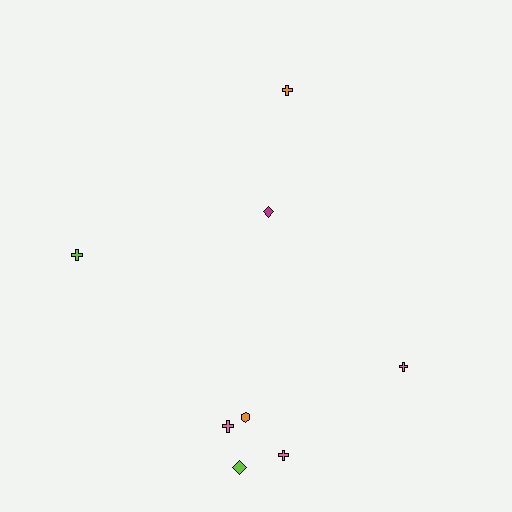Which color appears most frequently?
Pink, with 3 objects.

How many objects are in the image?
There are 8 objects.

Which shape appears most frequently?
Cross, with 5 objects.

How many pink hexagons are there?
There are no pink hexagons.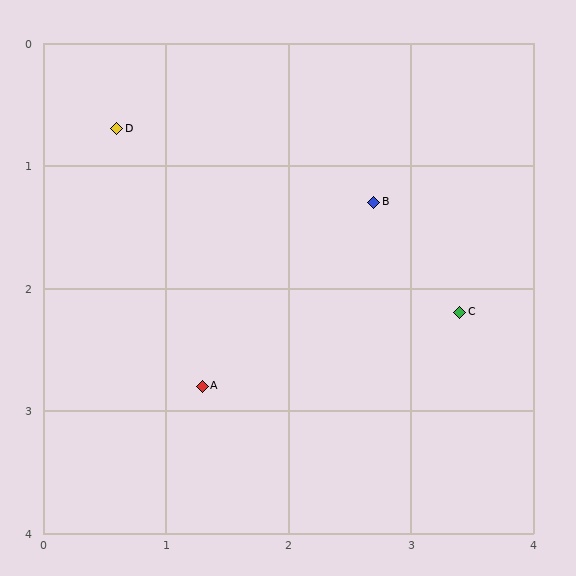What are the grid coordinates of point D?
Point D is at approximately (0.6, 0.7).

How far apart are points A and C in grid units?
Points A and C are about 2.2 grid units apart.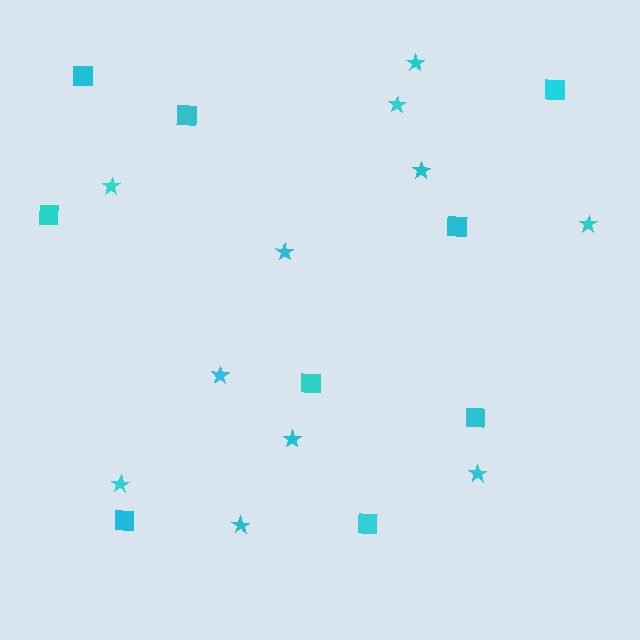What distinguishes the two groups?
There are 2 groups: one group of squares (9) and one group of stars (11).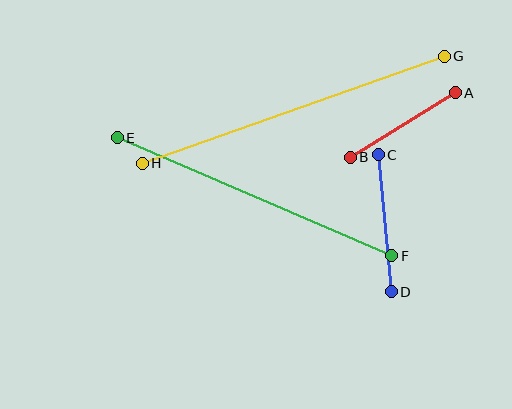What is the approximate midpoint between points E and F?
The midpoint is at approximately (254, 197) pixels.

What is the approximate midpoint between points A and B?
The midpoint is at approximately (403, 125) pixels.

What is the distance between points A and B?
The distance is approximately 123 pixels.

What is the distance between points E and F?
The distance is approximately 299 pixels.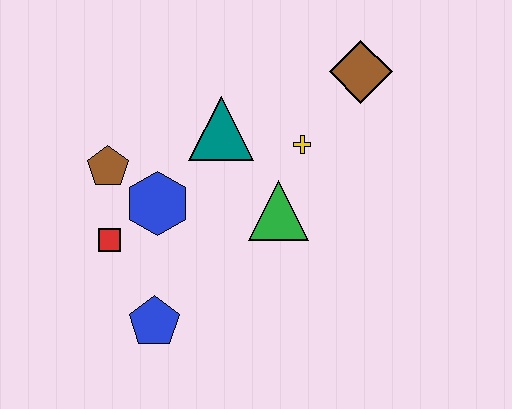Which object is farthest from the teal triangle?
The blue pentagon is farthest from the teal triangle.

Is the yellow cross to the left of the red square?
No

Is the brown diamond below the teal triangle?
No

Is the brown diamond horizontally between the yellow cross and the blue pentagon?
No